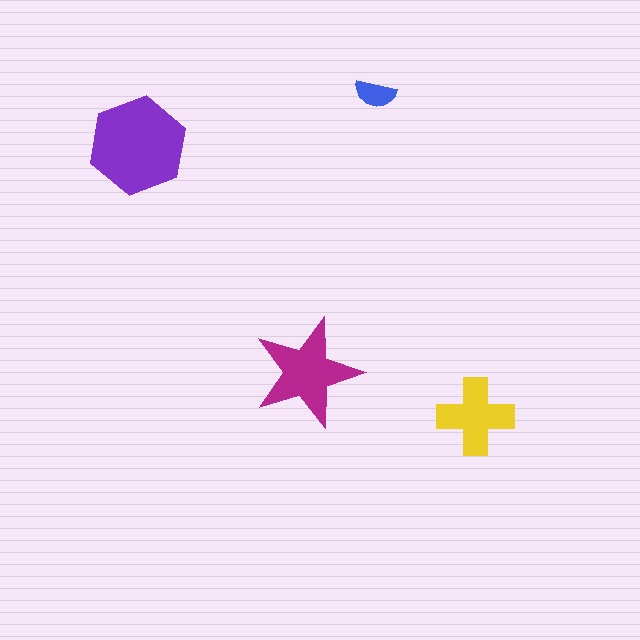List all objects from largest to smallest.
The purple hexagon, the magenta star, the yellow cross, the blue semicircle.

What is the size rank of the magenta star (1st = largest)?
2nd.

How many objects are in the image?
There are 4 objects in the image.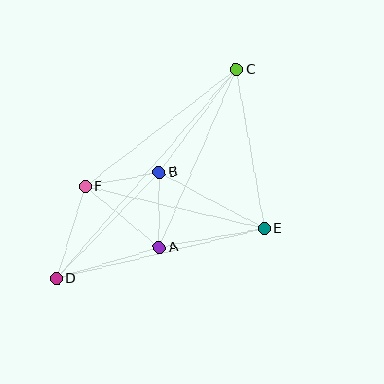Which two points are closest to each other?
Points A and B are closest to each other.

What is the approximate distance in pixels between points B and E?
The distance between B and E is approximately 119 pixels.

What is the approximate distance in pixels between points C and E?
The distance between C and E is approximately 161 pixels.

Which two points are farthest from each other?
Points C and D are farthest from each other.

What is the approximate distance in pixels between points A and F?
The distance between A and F is approximately 96 pixels.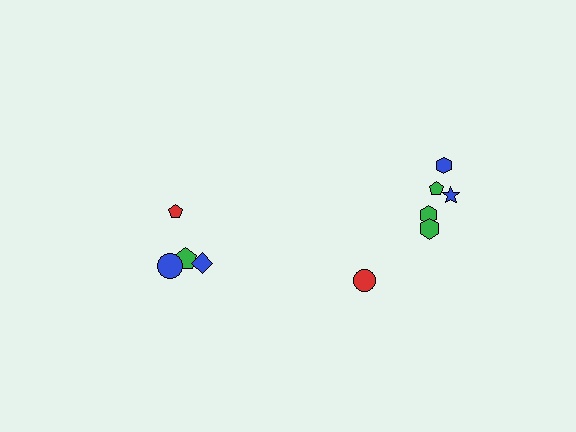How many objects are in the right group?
There are 6 objects.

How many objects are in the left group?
There are 4 objects.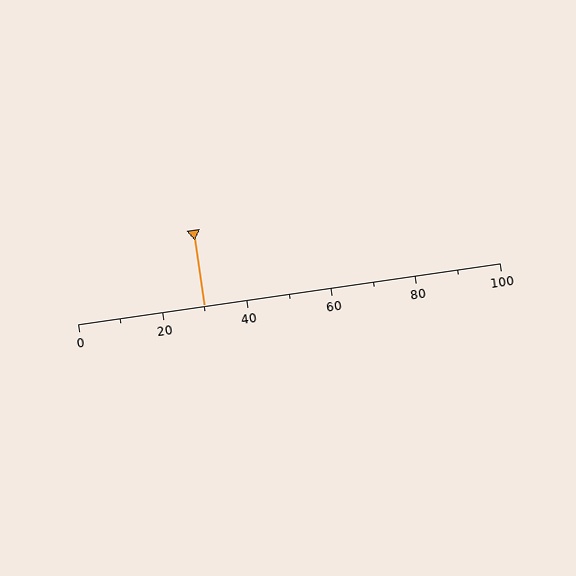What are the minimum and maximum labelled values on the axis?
The axis runs from 0 to 100.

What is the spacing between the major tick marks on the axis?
The major ticks are spaced 20 apart.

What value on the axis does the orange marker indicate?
The marker indicates approximately 30.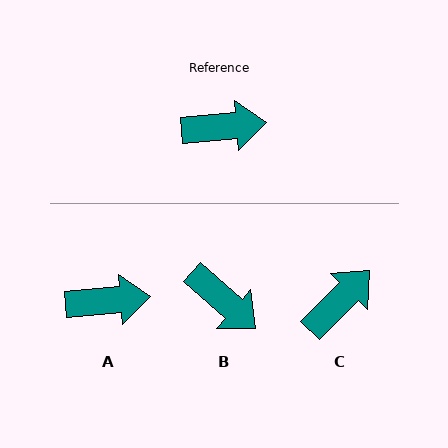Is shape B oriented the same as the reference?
No, it is off by about 46 degrees.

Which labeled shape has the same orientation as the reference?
A.